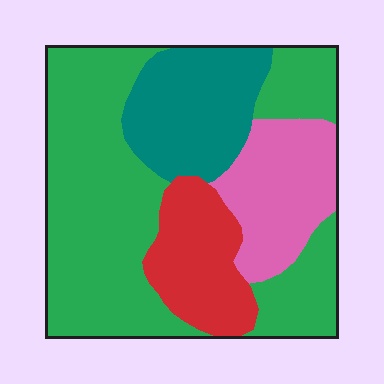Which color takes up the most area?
Green, at roughly 50%.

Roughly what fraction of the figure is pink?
Pink takes up about one sixth (1/6) of the figure.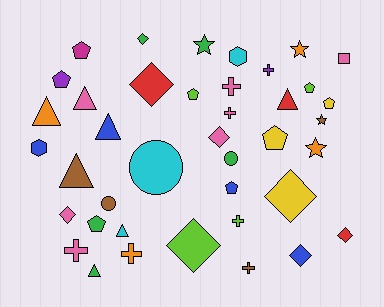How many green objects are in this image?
There are 5 green objects.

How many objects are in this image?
There are 40 objects.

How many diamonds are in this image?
There are 8 diamonds.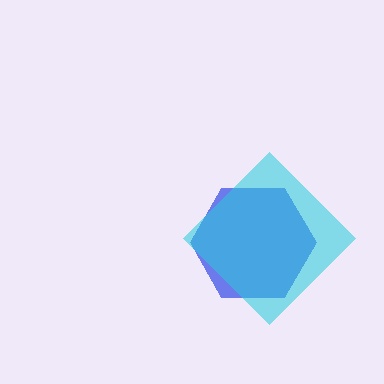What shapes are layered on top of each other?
The layered shapes are: a blue hexagon, a cyan diamond.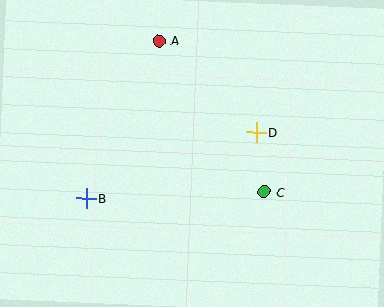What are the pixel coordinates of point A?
Point A is at (159, 41).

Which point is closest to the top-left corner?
Point A is closest to the top-left corner.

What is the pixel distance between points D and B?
The distance between D and B is 182 pixels.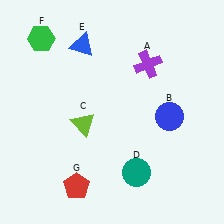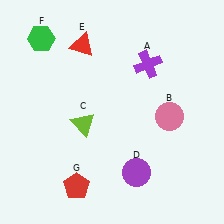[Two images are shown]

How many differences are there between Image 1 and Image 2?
There are 3 differences between the two images.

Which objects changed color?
B changed from blue to pink. D changed from teal to purple. E changed from blue to red.